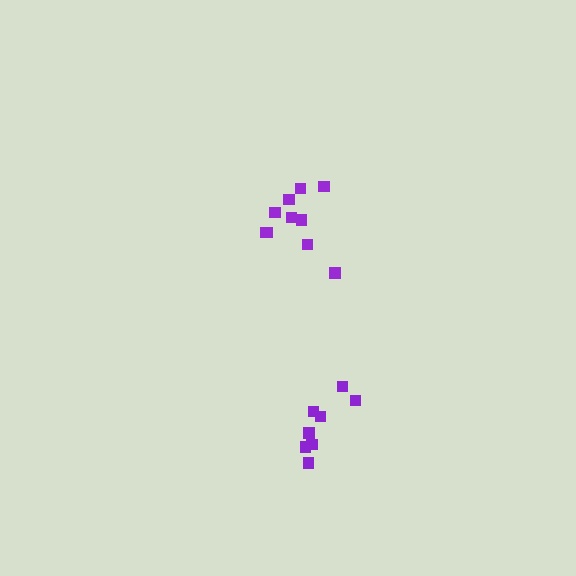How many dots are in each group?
Group 1: 10 dots, Group 2: 8 dots (18 total).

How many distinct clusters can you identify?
There are 2 distinct clusters.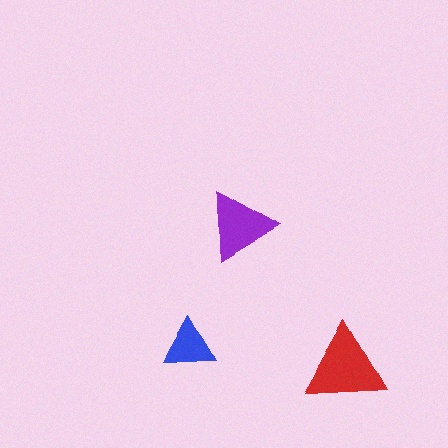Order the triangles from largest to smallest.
the red one, the purple one, the blue one.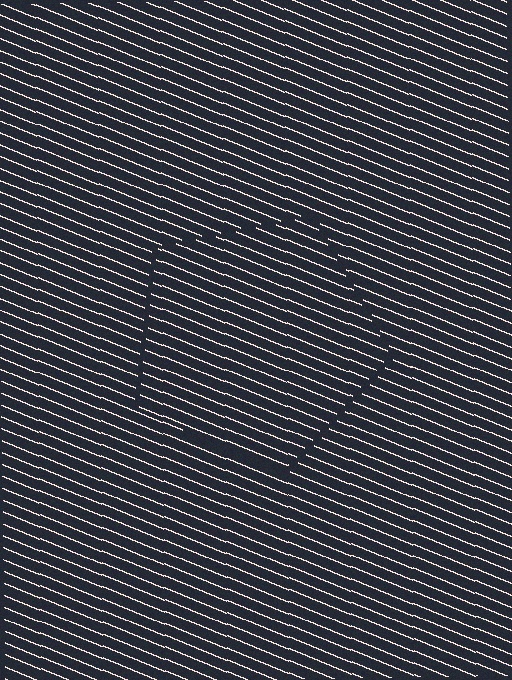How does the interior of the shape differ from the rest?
The interior of the shape contains the same grating, shifted by half a period — the contour is defined by the phase discontinuity where line-ends from the inner and outer gratings abut.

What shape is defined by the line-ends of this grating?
An illusory pentagon. The interior of the shape contains the same grating, shifted by half a period — the contour is defined by the phase discontinuity where line-ends from the inner and outer gratings abut.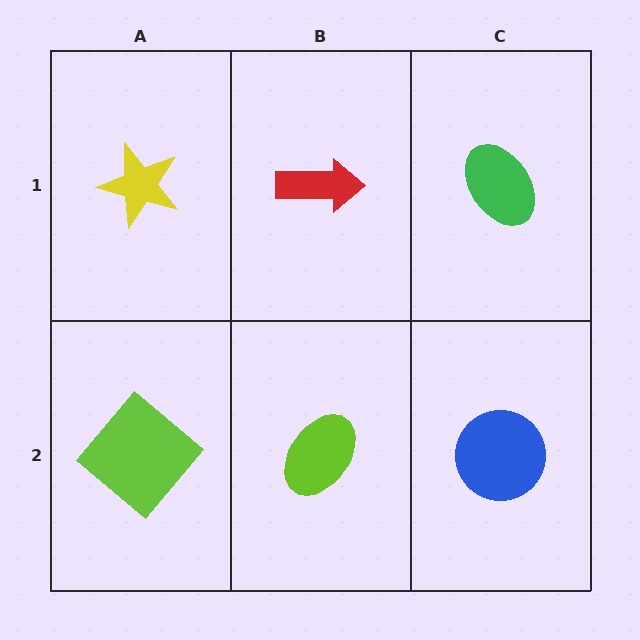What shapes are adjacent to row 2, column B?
A red arrow (row 1, column B), a lime diamond (row 2, column A), a blue circle (row 2, column C).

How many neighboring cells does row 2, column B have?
3.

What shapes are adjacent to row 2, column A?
A yellow star (row 1, column A), a lime ellipse (row 2, column B).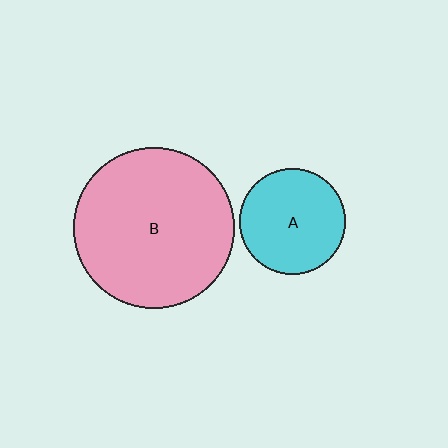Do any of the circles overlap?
No, none of the circles overlap.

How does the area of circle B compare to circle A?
Approximately 2.3 times.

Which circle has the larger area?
Circle B (pink).